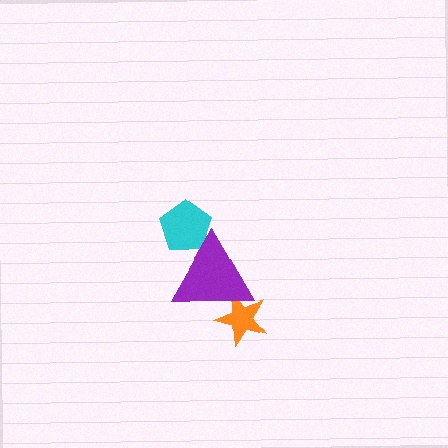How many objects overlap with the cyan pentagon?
1 object overlaps with the cyan pentagon.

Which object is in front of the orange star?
The purple triangle is in front of the orange star.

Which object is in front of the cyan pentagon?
The purple triangle is in front of the cyan pentagon.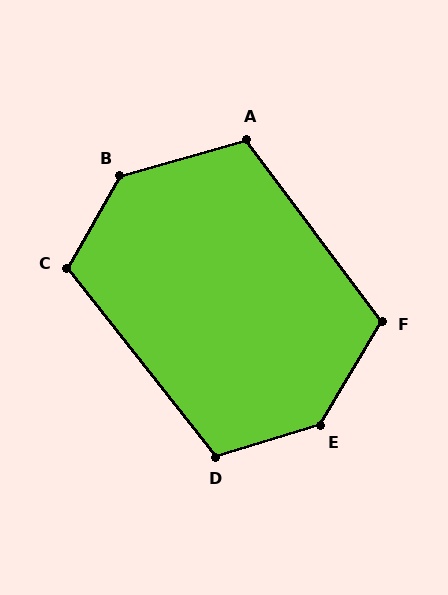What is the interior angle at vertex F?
Approximately 113 degrees (obtuse).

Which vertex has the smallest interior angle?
A, at approximately 110 degrees.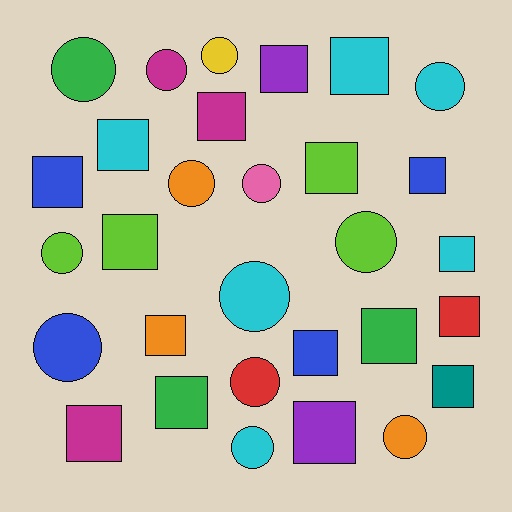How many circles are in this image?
There are 13 circles.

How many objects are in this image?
There are 30 objects.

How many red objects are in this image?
There are 2 red objects.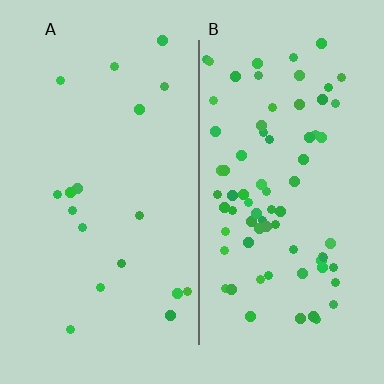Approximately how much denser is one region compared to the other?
Approximately 4.1× — region B over region A.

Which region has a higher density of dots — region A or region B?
B (the right).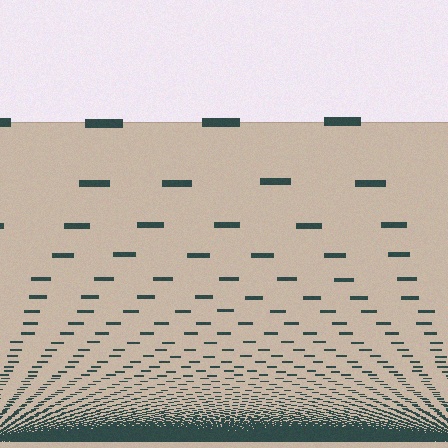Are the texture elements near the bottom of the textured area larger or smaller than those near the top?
Smaller. The gradient is inverted — elements near the bottom are smaller and denser.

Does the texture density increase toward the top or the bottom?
Density increases toward the bottom.